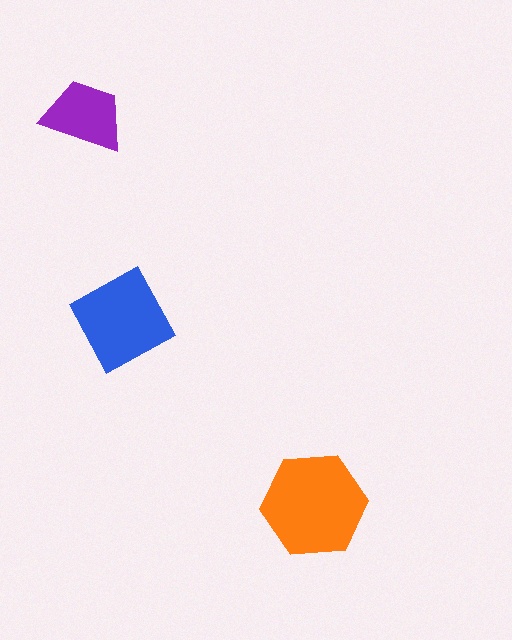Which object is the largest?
The orange hexagon.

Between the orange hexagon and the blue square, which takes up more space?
The orange hexagon.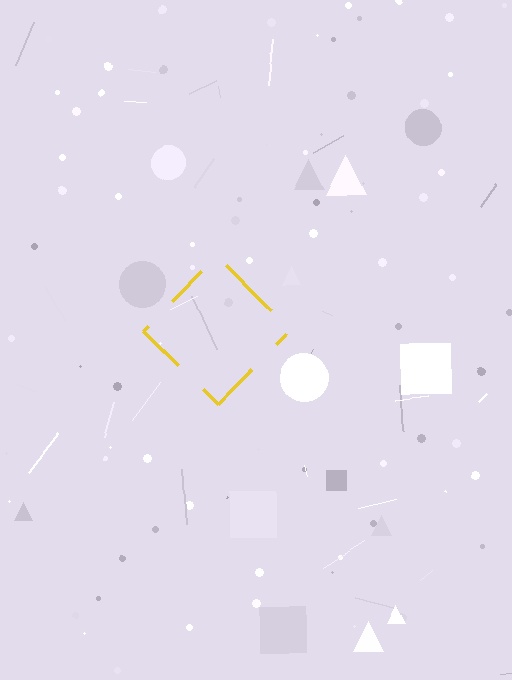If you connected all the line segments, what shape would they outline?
They would outline a diamond.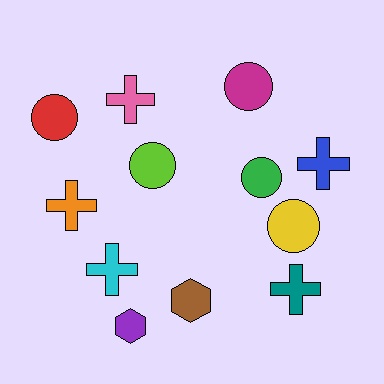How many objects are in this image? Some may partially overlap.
There are 12 objects.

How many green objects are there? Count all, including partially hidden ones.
There is 1 green object.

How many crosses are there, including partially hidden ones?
There are 5 crosses.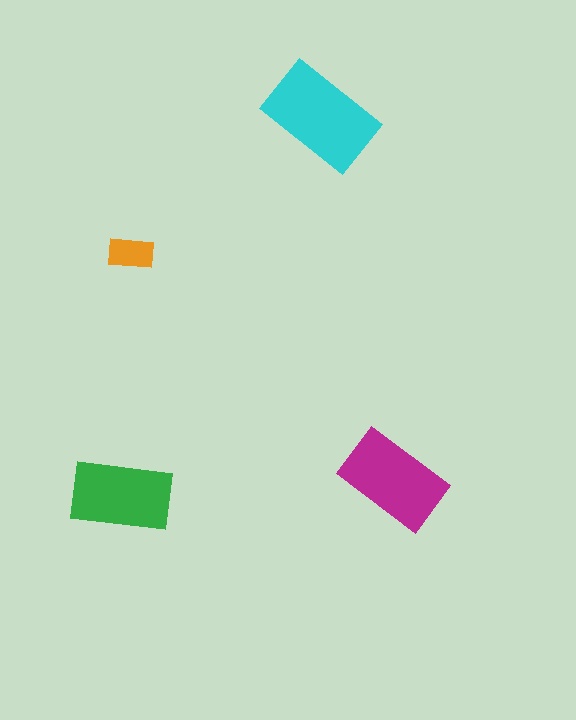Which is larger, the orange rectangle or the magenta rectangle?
The magenta one.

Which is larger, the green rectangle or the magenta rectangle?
The magenta one.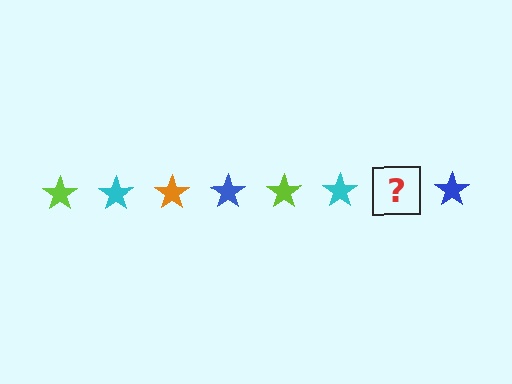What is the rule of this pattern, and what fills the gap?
The rule is that the pattern cycles through lime, cyan, orange, blue stars. The gap should be filled with an orange star.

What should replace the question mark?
The question mark should be replaced with an orange star.